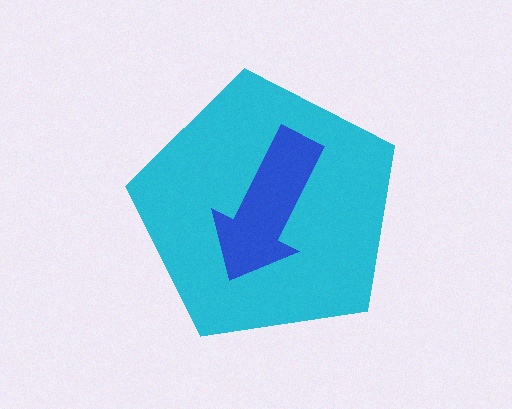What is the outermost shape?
The cyan pentagon.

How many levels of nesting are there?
2.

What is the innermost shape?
The blue arrow.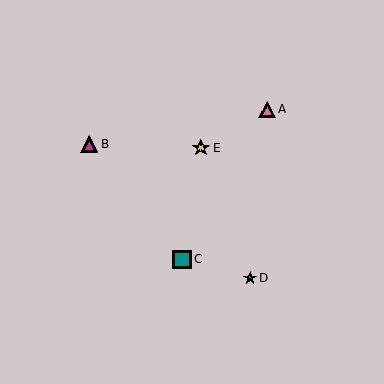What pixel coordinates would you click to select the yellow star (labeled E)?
Click at (201, 148) to select the yellow star E.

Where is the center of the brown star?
The center of the brown star is at (250, 278).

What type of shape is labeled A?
Shape A is a pink triangle.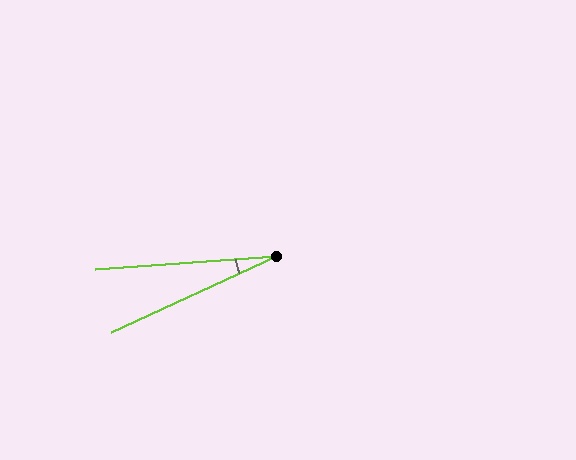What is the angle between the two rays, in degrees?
Approximately 21 degrees.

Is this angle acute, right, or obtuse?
It is acute.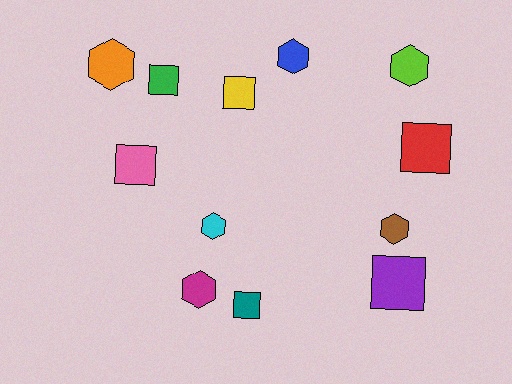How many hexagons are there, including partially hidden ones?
There are 6 hexagons.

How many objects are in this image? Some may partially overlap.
There are 12 objects.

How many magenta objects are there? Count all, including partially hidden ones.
There is 1 magenta object.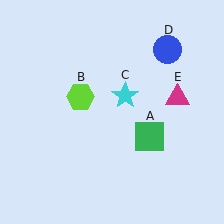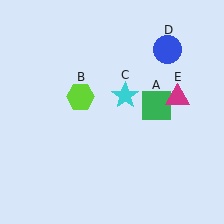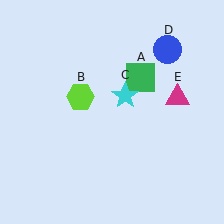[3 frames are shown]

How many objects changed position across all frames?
1 object changed position: green square (object A).